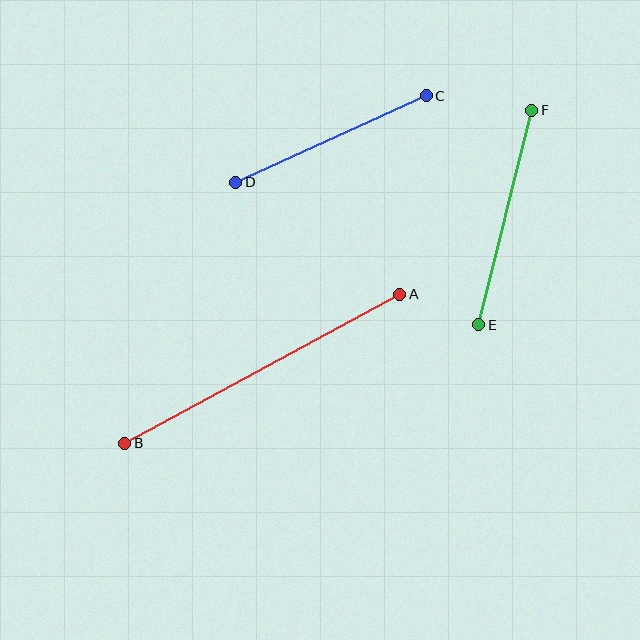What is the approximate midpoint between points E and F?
The midpoint is at approximately (506, 218) pixels.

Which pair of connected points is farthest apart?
Points A and B are farthest apart.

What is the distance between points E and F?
The distance is approximately 221 pixels.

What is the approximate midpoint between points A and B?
The midpoint is at approximately (262, 369) pixels.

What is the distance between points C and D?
The distance is approximately 209 pixels.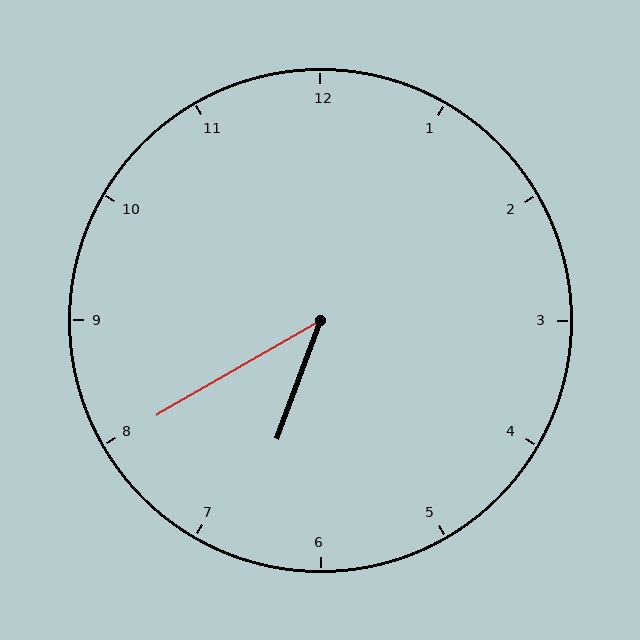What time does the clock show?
6:40.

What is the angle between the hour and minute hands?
Approximately 40 degrees.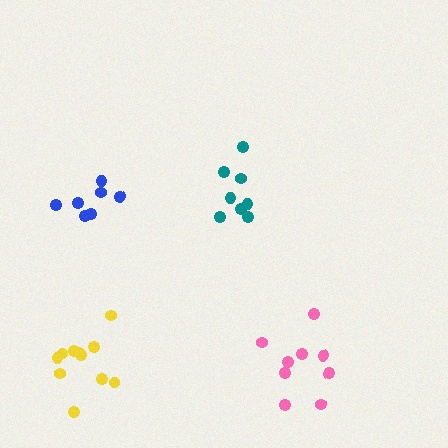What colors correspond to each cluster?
The clusters are colored: blue, pink, yellow, teal.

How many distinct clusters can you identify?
There are 4 distinct clusters.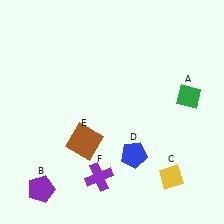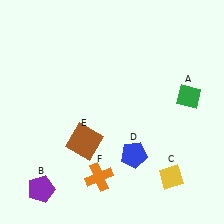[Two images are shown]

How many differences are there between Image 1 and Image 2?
There is 1 difference between the two images.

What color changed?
The cross (F) changed from purple in Image 1 to orange in Image 2.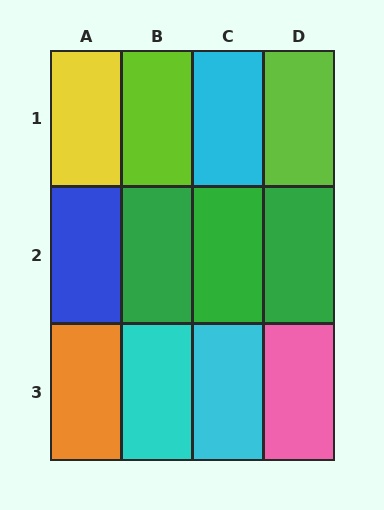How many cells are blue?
1 cell is blue.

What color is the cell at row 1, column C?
Cyan.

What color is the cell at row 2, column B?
Green.